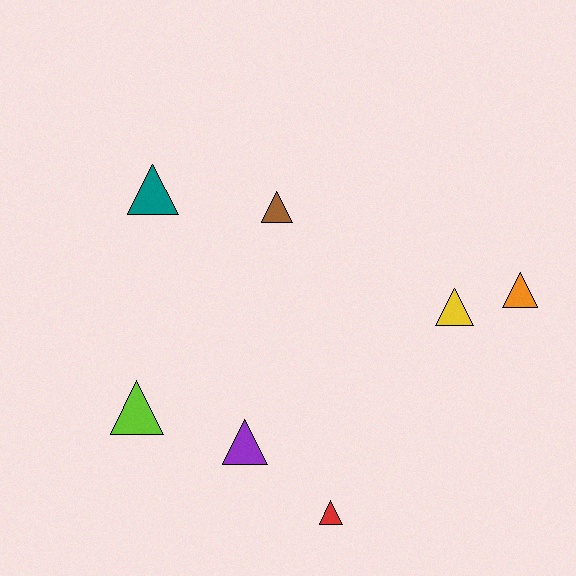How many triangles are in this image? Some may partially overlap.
There are 7 triangles.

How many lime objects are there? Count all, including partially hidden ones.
There is 1 lime object.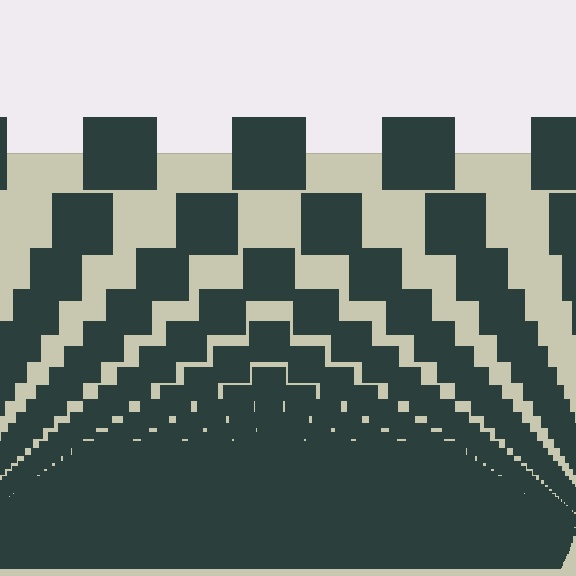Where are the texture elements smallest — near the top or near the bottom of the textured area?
Near the bottom.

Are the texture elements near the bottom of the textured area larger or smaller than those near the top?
Smaller. The gradient is inverted — elements near the bottom are smaller and denser.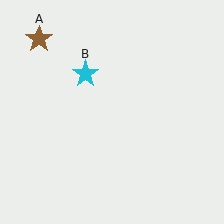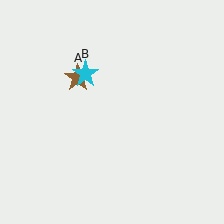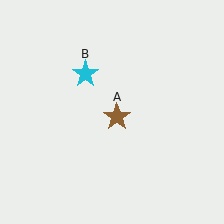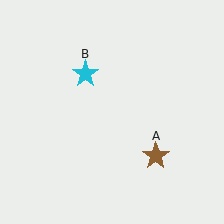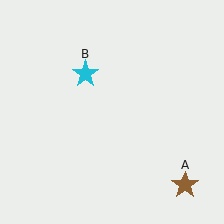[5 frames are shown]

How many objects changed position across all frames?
1 object changed position: brown star (object A).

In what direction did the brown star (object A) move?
The brown star (object A) moved down and to the right.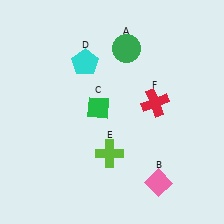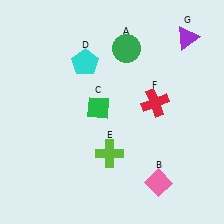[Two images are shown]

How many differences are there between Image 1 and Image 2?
There is 1 difference between the two images.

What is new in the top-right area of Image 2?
A purple triangle (G) was added in the top-right area of Image 2.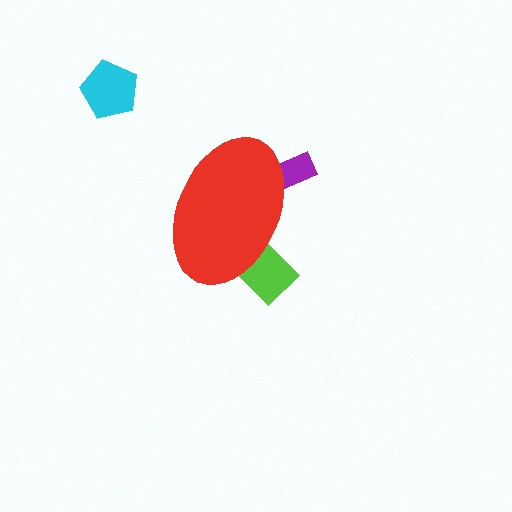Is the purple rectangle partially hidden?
Yes, the purple rectangle is partially hidden behind the red ellipse.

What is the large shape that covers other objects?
A red ellipse.